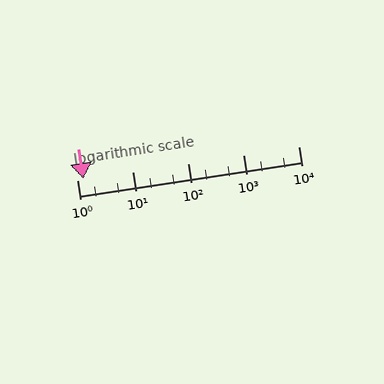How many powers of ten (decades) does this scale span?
The scale spans 4 decades, from 1 to 10000.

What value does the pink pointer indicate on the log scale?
The pointer indicates approximately 1.3.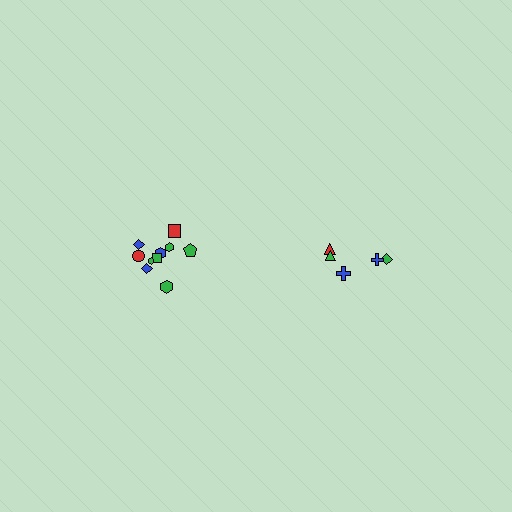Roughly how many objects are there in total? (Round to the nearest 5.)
Roughly 15 objects in total.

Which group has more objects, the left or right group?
The left group.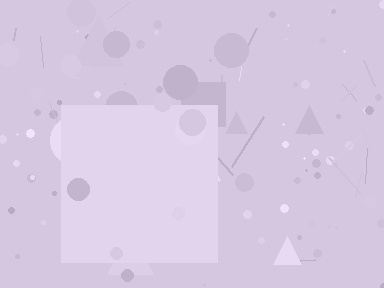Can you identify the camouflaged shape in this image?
The camouflaged shape is a square.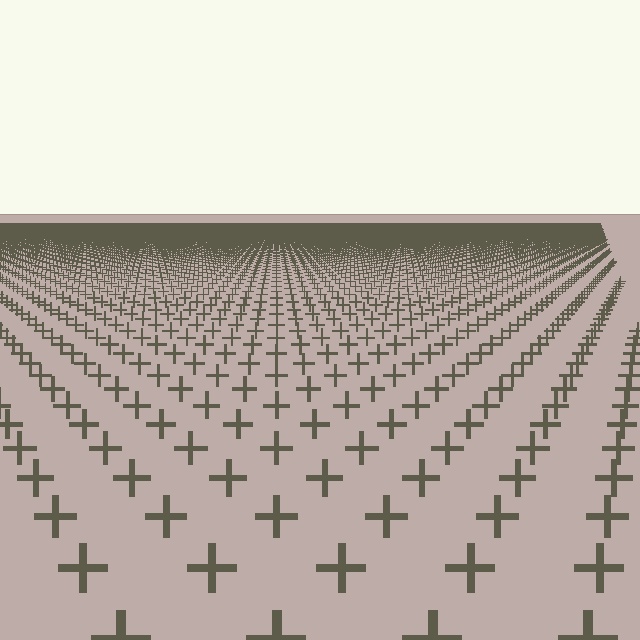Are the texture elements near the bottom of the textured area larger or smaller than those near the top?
Larger. Near the bottom, elements are closer to the viewer and appear at a bigger on-screen size.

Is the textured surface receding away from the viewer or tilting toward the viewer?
The surface is receding away from the viewer. Texture elements get smaller and denser toward the top.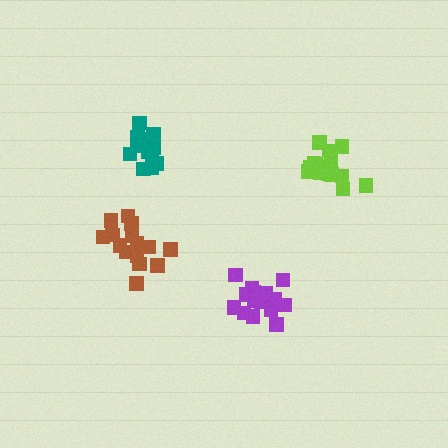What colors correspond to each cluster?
The clusters are colored: purple, brown, teal, lime.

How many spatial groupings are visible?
There are 4 spatial groupings.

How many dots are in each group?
Group 1: 17 dots, Group 2: 15 dots, Group 3: 14 dots, Group 4: 18 dots (64 total).